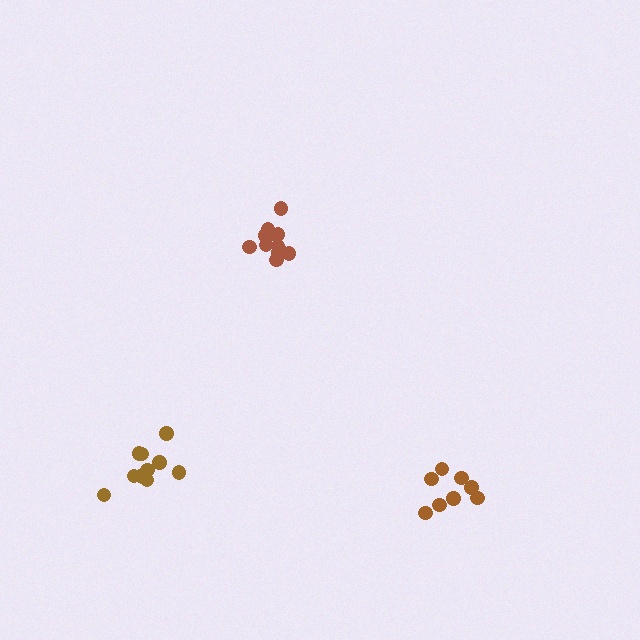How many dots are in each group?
Group 1: 13 dots, Group 2: 8 dots, Group 3: 11 dots (32 total).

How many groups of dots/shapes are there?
There are 3 groups.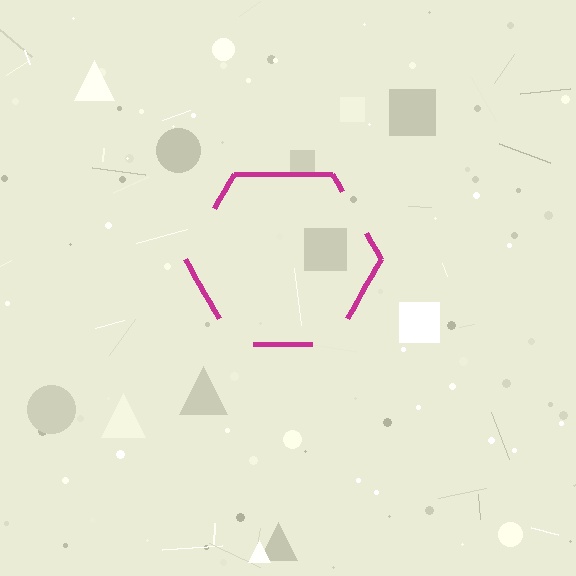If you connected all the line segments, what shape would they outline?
They would outline a hexagon.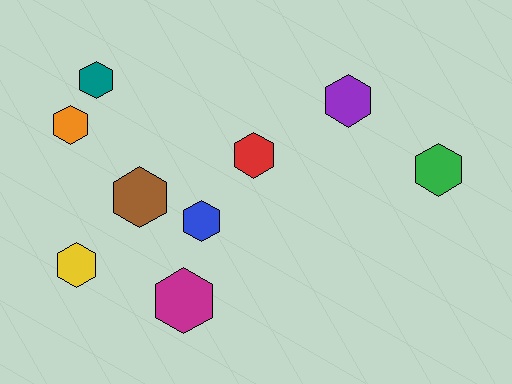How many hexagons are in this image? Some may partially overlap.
There are 9 hexagons.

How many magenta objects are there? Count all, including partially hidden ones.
There is 1 magenta object.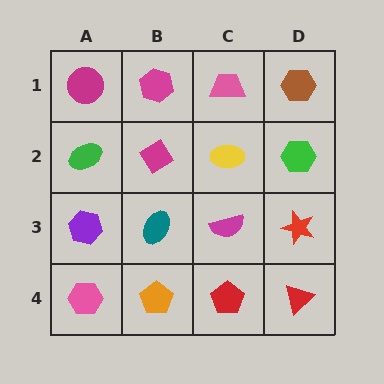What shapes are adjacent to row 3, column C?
A yellow ellipse (row 2, column C), a red pentagon (row 4, column C), a teal ellipse (row 3, column B), a red star (row 3, column D).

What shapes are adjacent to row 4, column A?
A purple hexagon (row 3, column A), an orange pentagon (row 4, column B).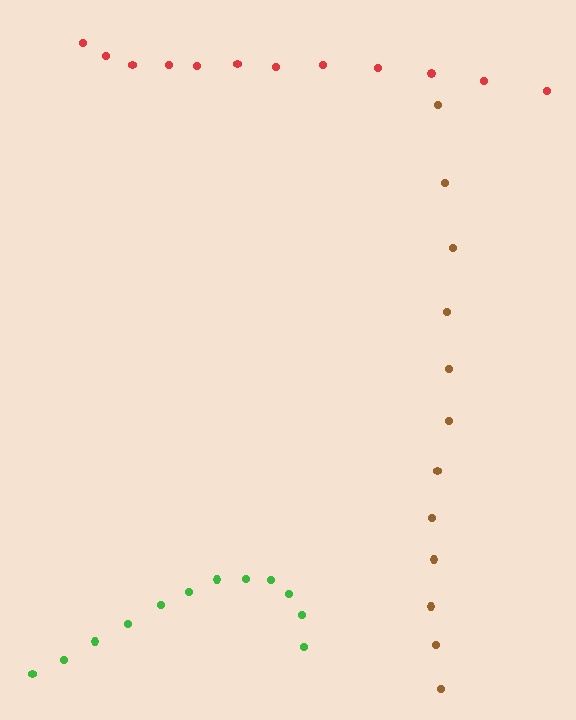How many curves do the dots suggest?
There are 3 distinct paths.